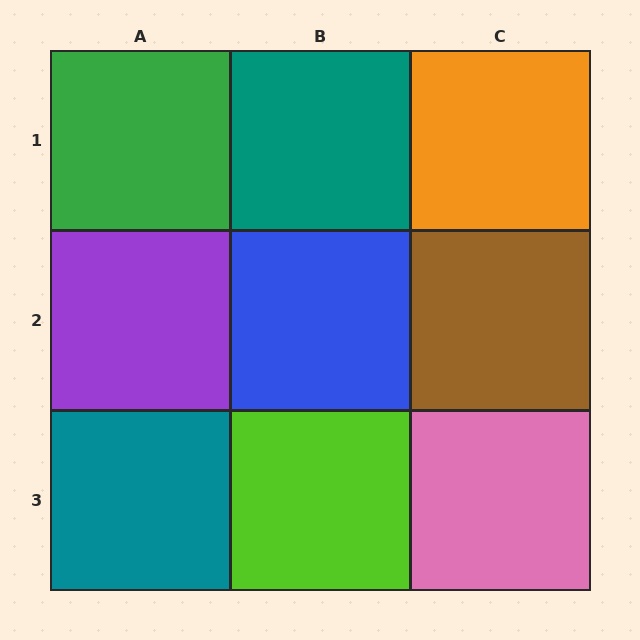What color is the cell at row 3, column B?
Lime.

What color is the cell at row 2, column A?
Purple.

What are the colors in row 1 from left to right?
Green, teal, orange.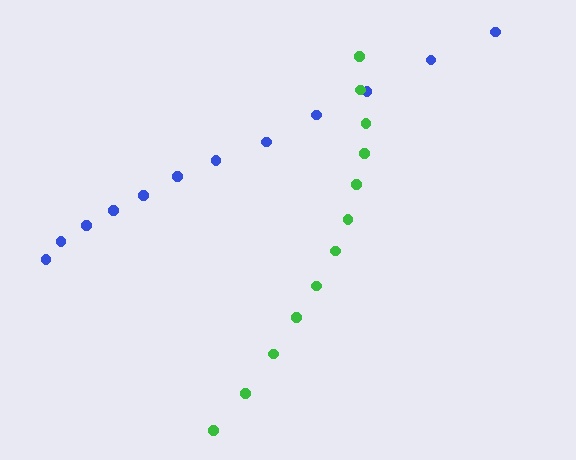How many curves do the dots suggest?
There are 2 distinct paths.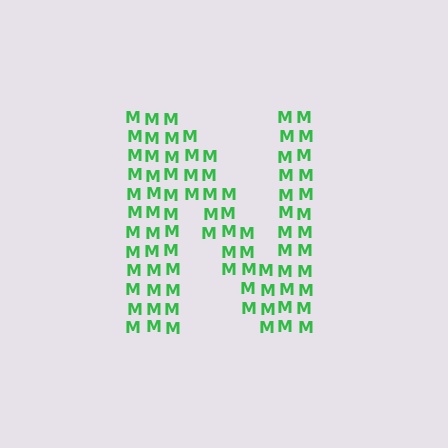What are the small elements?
The small elements are letter M's.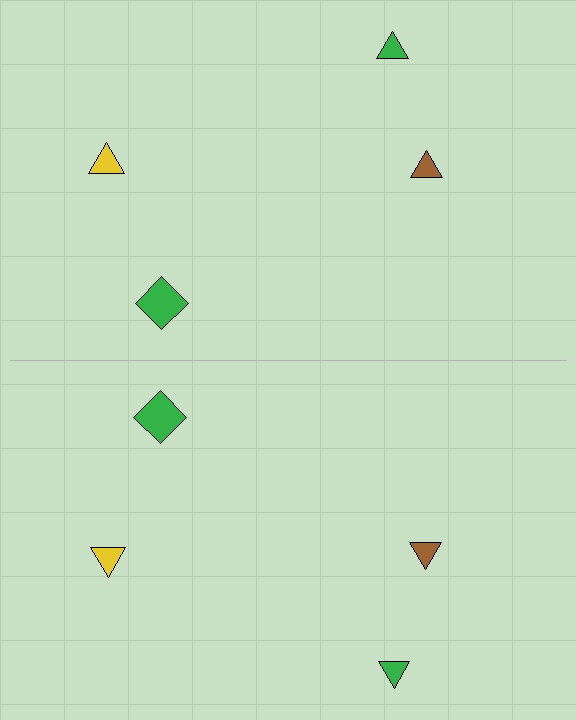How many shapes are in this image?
There are 8 shapes in this image.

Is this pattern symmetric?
Yes, this pattern has bilateral (reflection) symmetry.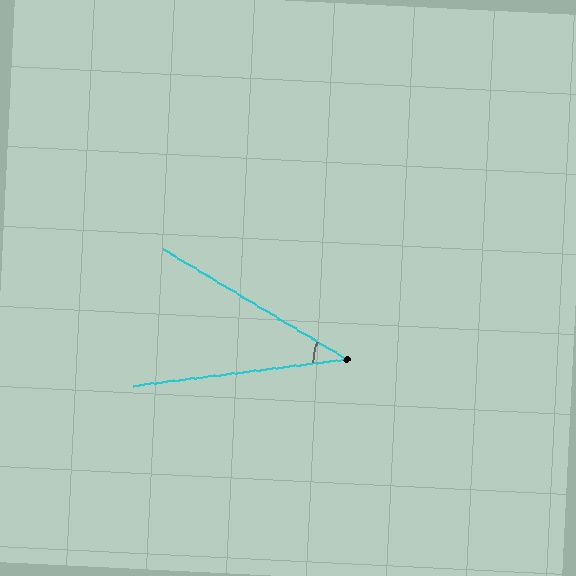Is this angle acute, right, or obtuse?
It is acute.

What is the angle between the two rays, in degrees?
Approximately 38 degrees.